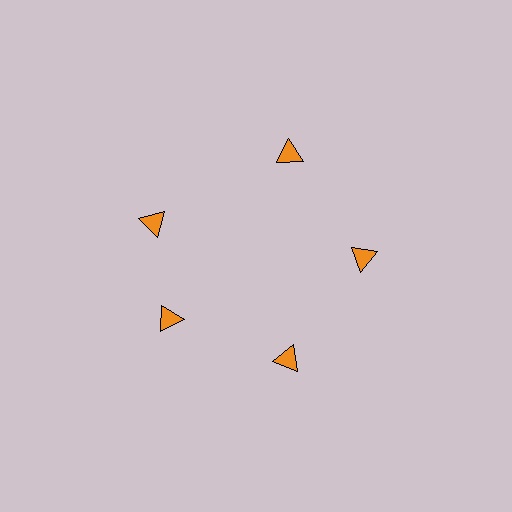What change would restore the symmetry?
The symmetry would be restored by rotating it back into even spacing with its neighbors so that all 5 triangles sit at equal angles and equal distance from the center.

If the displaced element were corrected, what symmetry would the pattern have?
It would have 5-fold rotational symmetry — the pattern would map onto itself every 72 degrees.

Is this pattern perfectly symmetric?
No. The 5 orange triangles are arranged in a ring, but one element near the 10 o'clock position is rotated out of alignment along the ring, breaking the 5-fold rotational symmetry.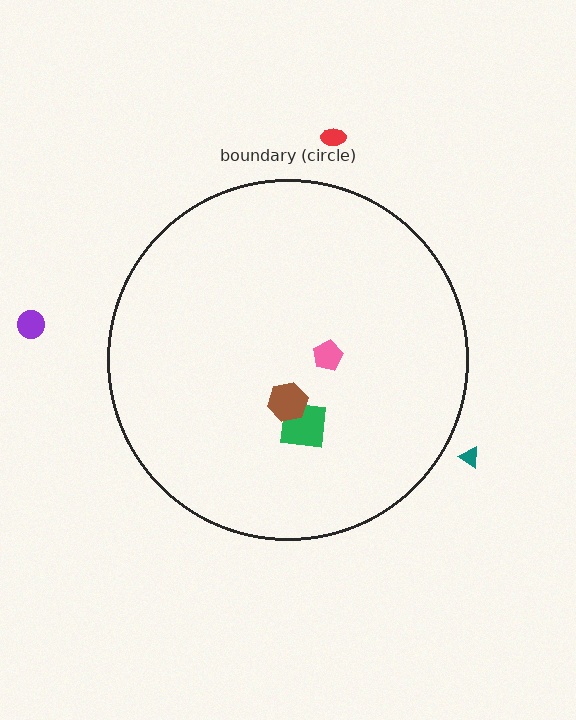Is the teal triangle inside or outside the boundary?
Outside.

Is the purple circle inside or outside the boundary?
Outside.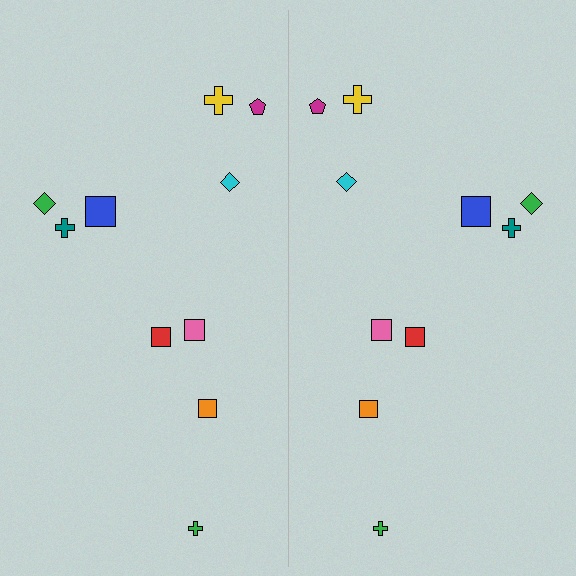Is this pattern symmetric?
Yes, this pattern has bilateral (reflection) symmetry.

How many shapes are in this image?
There are 20 shapes in this image.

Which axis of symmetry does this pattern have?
The pattern has a vertical axis of symmetry running through the center of the image.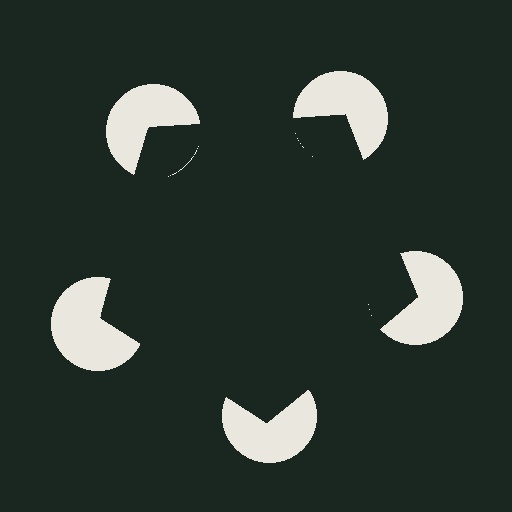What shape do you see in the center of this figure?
An illusory pentagon — its edges are inferred from the aligned wedge cuts in the pac-man discs, not physically drawn.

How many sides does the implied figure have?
5 sides.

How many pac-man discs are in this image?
There are 5 — one at each vertex of the illusory pentagon.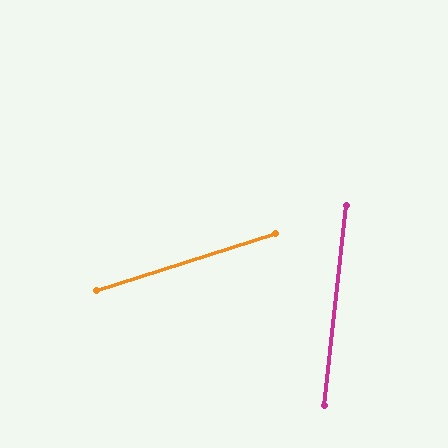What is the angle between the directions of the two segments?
Approximately 66 degrees.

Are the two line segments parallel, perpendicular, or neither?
Neither parallel nor perpendicular — they differ by about 66°.